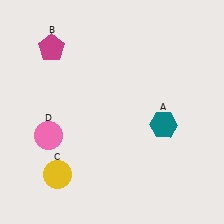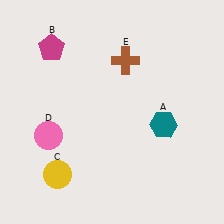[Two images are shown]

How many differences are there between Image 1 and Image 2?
There is 1 difference between the two images.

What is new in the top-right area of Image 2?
A brown cross (E) was added in the top-right area of Image 2.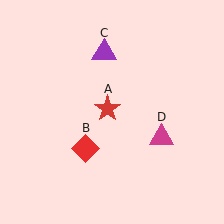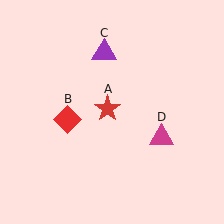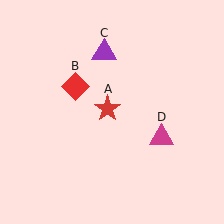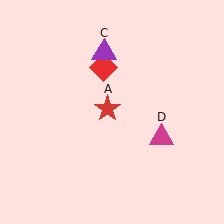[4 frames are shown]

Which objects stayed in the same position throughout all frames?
Red star (object A) and purple triangle (object C) and magenta triangle (object D) remained stationary.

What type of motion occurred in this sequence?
The red diamond (object B) rotated clockwise around the center of the scene.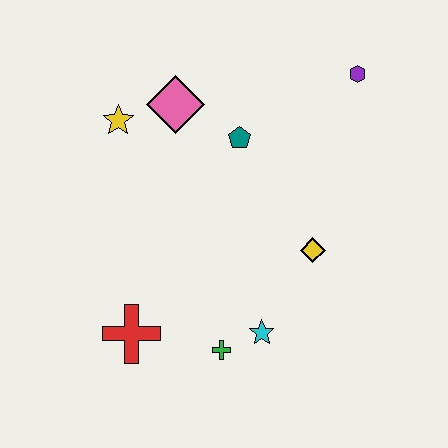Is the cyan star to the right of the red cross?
Yes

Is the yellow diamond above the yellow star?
No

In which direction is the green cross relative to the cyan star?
The green cross is to the left of the cyan star.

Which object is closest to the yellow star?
The pink diamond is closest to the yellow star.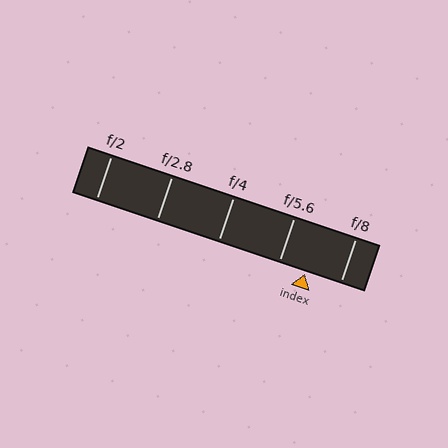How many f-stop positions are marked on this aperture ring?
There are 5 f-stop positions marked.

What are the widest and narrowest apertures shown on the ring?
The widest aperture shown is f/2 and the narrowest is f/8.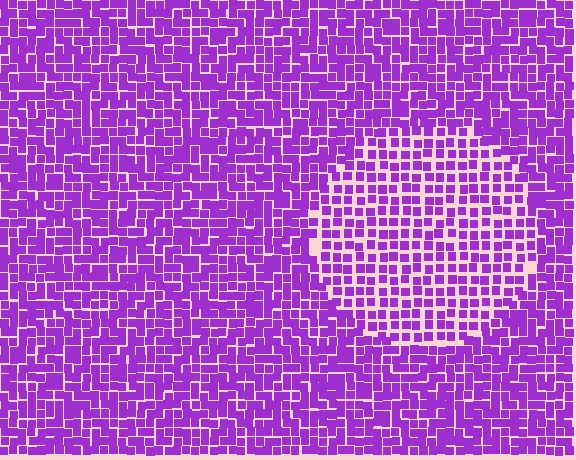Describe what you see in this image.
The image contains small purple elements arranged at two different densities. A circle-shaped region is visible where the elements are less densely packed than the surrounding area.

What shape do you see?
I see a circle.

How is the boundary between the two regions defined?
The boundary is defined by a change in element density (approximately 1.6x ratio). All elements are the same color, size, and shape.